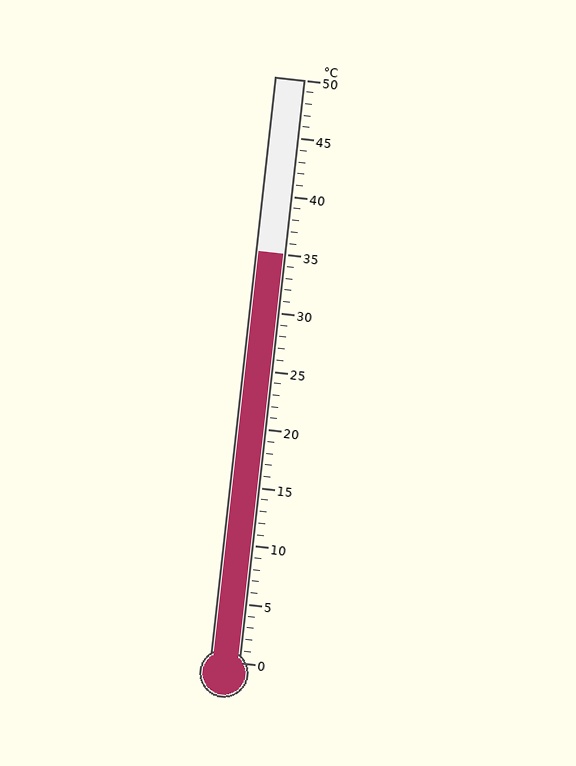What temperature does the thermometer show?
The thermometer shows approximately 35°C.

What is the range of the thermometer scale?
The thermometer scale ranges from 0°C to 50°C.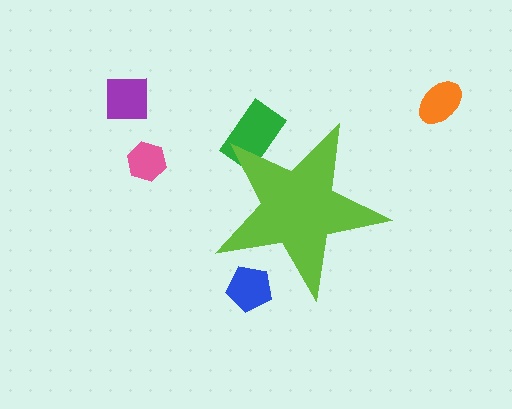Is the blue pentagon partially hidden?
Yes, the blue pentagon is partially hidden behind the lime star.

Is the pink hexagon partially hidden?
No, the pink hexagon is fully visible.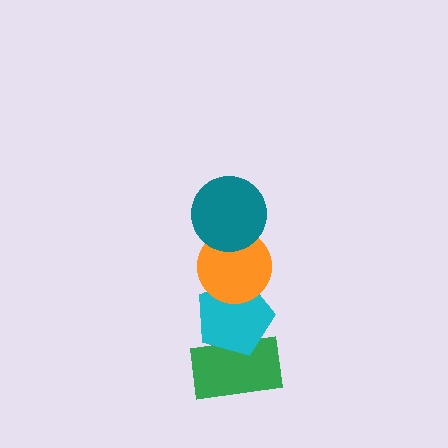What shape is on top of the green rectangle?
The cyan pentagon is on top of the green rectangle.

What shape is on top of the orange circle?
The teal circle is on top of the orange circle.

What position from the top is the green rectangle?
The green rectangle is 4th from the top.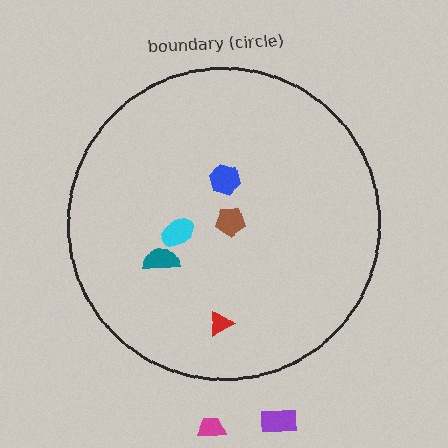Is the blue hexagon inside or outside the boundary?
Inside.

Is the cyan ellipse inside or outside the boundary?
Inside.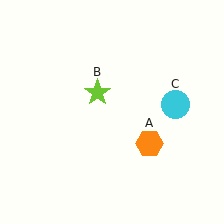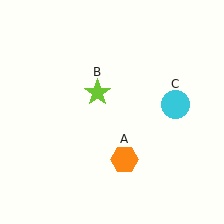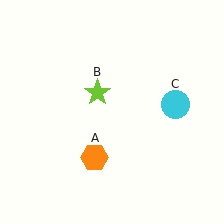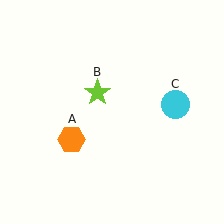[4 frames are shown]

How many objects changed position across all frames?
1 object changed position: orange hexagon (object A).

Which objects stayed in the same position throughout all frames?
Lime star (object B) and cyan circle (object C) remained stationary.